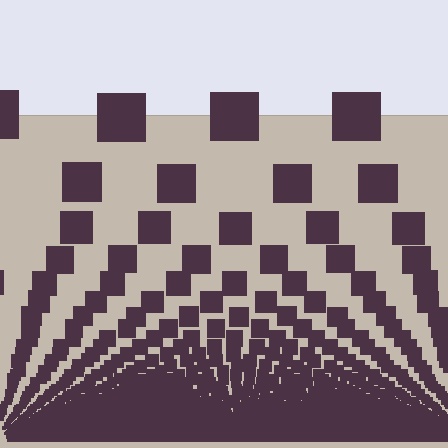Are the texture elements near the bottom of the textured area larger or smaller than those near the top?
Smaller. The gradient is inverted — elements near the bottom are smaller and denser.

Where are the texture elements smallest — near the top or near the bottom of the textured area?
Near the bottom.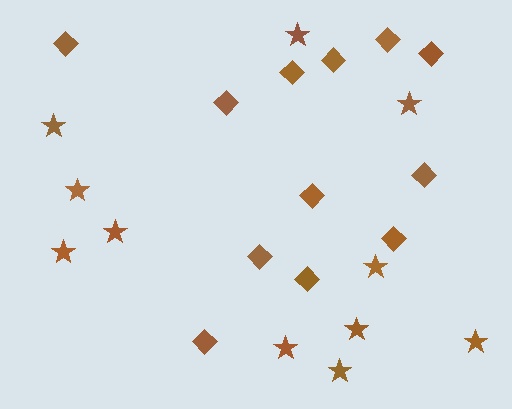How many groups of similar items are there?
There are 2 groups: one group of diamonds (12) and one group of stars (11).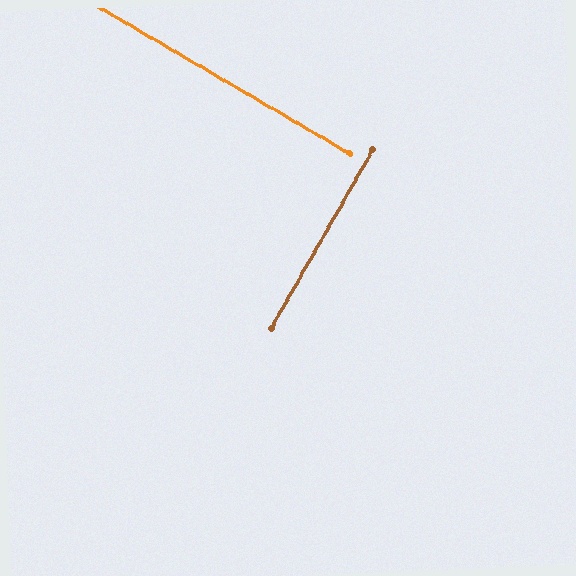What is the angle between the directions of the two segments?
Approximately 89 degrees.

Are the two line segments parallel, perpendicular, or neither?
Perpendicular — they meet at approximately 89°.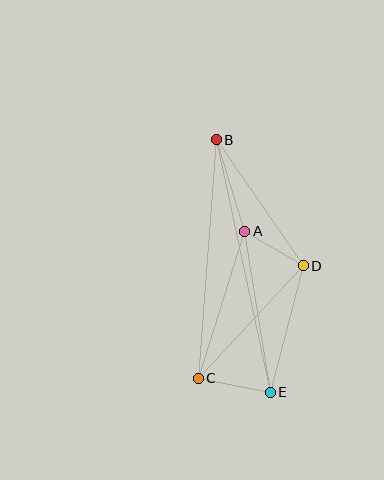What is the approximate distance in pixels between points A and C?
The distance between A and C is approximately 154 pixels.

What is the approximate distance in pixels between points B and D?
The distance between B and D is approximately 154 pixels.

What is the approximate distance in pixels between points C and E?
The distance between C and E is approximately 74 pixels.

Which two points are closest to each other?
Points A and D are closest to each other.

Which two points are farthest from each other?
Points B and E are farthest from each other.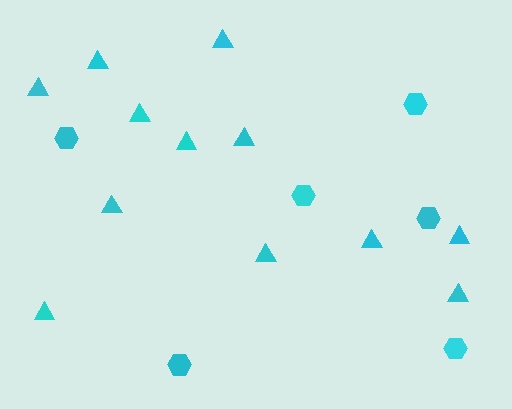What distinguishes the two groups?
There are 2 groups: one group of triangles (12) and one group of hexagons (6).